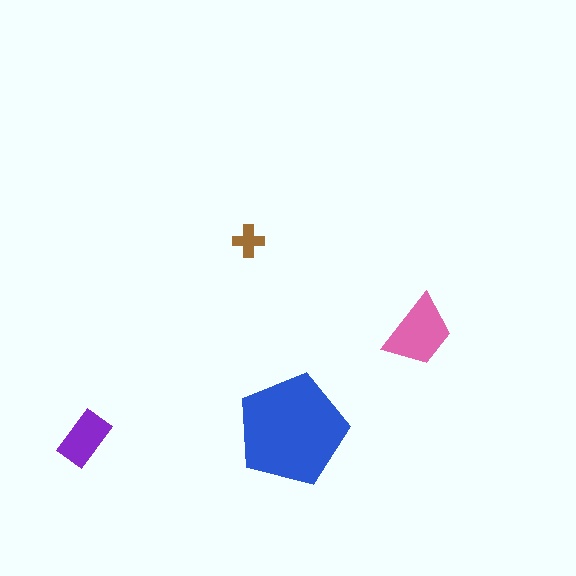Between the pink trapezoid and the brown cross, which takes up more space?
The pink trapezoid.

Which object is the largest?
The blue pentagon.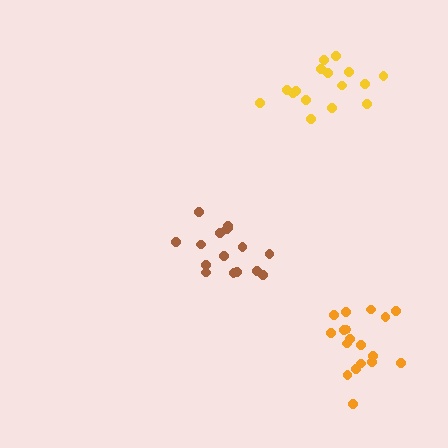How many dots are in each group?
Group 1: 16 dots, Group 2: 18 dots, Group 3: 16 dots (50 total).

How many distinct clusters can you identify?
There are 3 distinct clusters.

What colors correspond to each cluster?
The clusters are colored: yellow, orange, brown.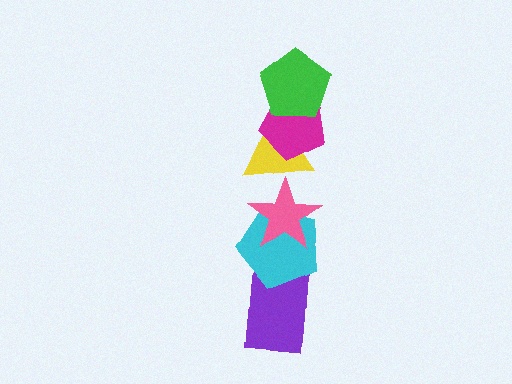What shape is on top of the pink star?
The yellow triangle is on top of the pink star.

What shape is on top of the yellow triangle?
The magenta pentagon is on top of the yellow triangle.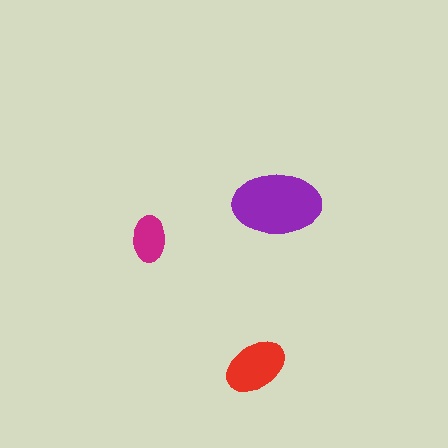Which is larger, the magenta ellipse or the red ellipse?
The red one.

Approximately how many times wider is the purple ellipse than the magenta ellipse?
About 2 times wider.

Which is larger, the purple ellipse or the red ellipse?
The purple one.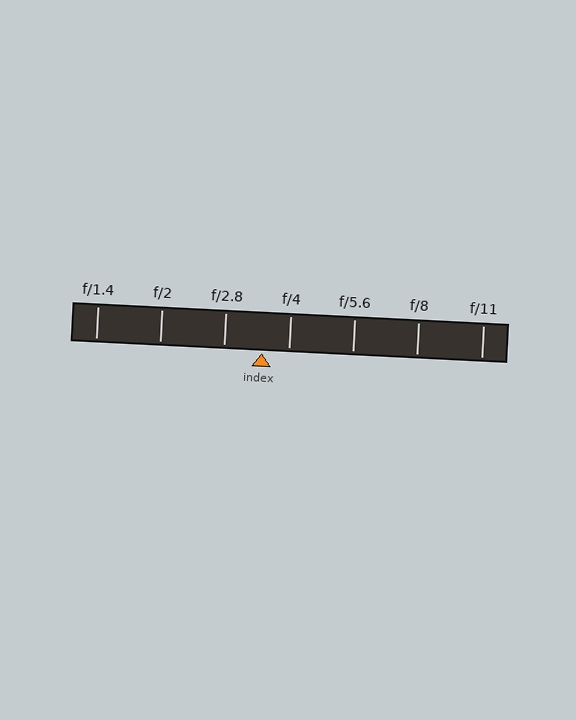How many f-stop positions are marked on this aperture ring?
There are 7 f-stop positions marked.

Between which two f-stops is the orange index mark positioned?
The index mark is between f/2.8 and f/4.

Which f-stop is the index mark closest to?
The index mark is closest to f/4.